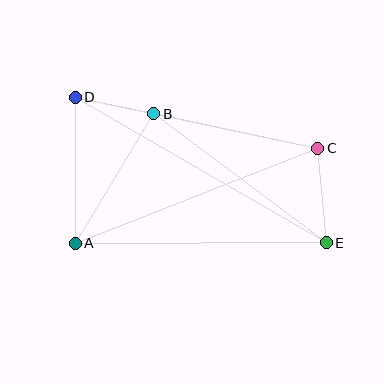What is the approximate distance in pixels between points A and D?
The distance between A and D is approximately 146 pixels.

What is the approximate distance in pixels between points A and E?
The distance between A and E is approximately 251 pixels.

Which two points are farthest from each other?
Points D and E are farthest from each other.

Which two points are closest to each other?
Points B and D are closest to each other.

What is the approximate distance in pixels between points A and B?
The distance between A and B is approximately 151 pixels.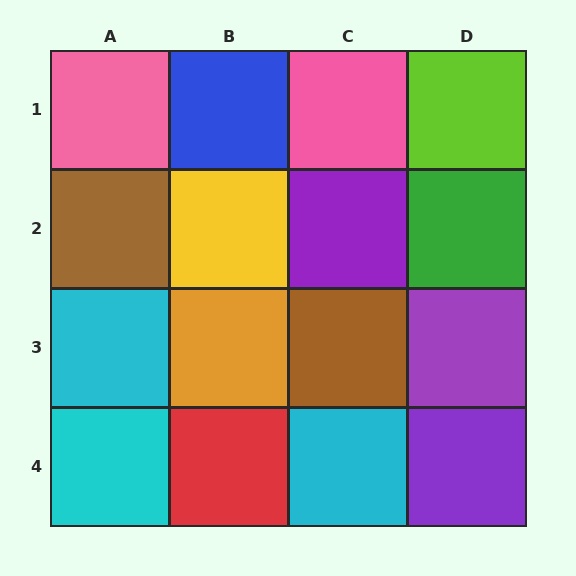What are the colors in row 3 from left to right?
Cyan, orange, brown, purple.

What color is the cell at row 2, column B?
Yellow.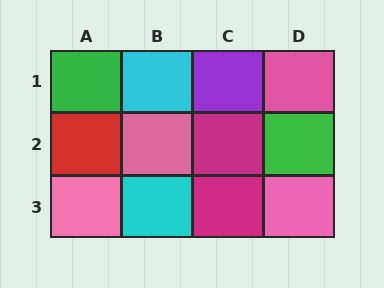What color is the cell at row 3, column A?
Pink.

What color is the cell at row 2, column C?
Magenta.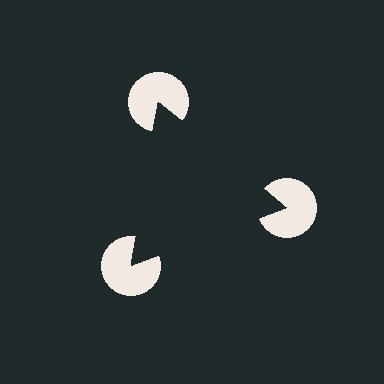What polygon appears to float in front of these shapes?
An illusory triangle — its edges are inferred from the aligned wedge cuts in the pac-man discs, not physically drawn.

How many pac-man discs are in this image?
There are 3 — one at each vertex of the illusory triangle.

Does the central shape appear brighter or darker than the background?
It typically appears slightly darker than the background, even though no actual brightness change is drawn.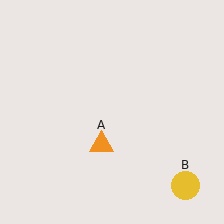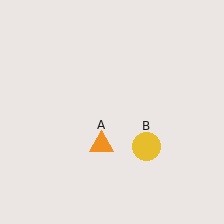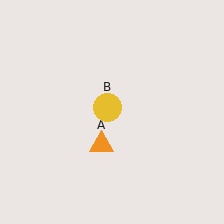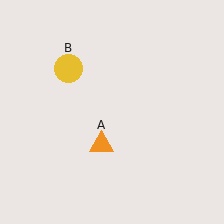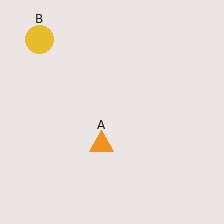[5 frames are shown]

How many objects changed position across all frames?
1 object changed position: yellow circle (object B).